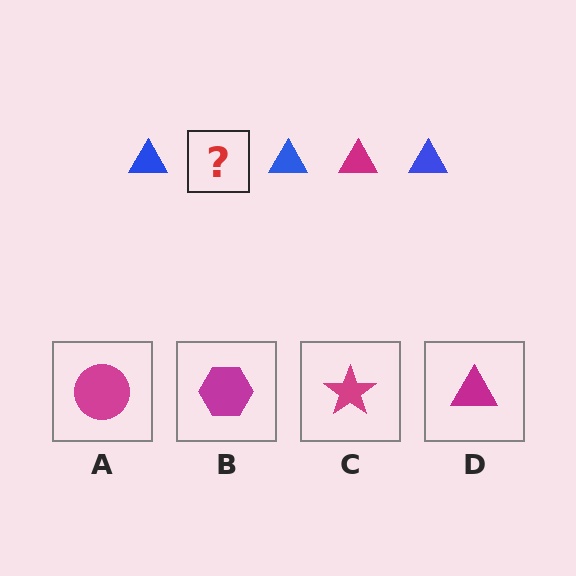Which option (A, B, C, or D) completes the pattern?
D.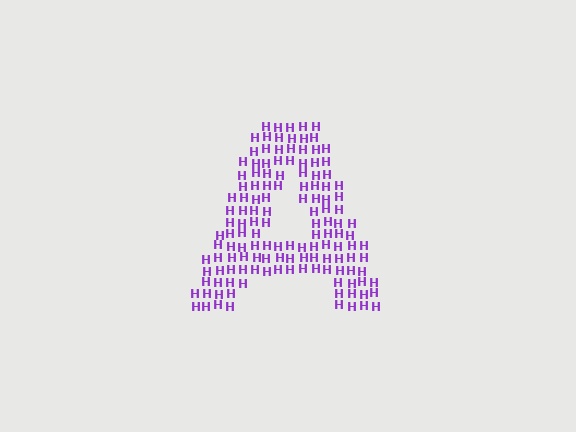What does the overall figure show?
The overall figure shows the letter A.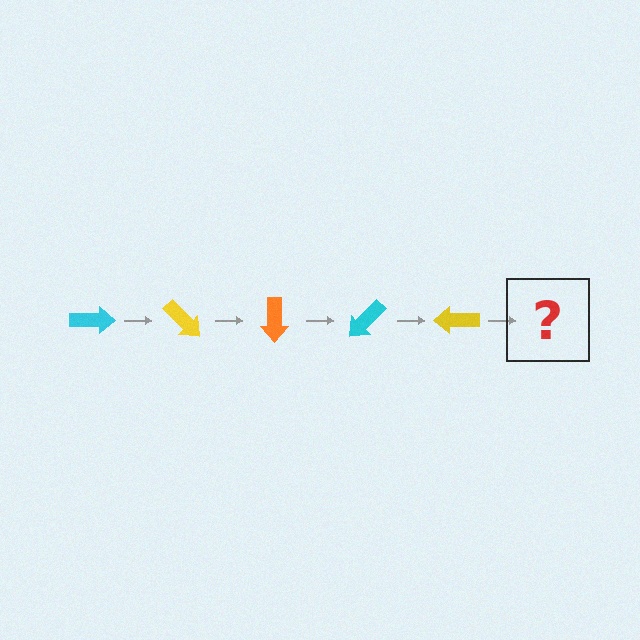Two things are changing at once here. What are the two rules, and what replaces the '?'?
The two rules are that it rotates 45 degrees each step and the color cycles through cyan, yellow, and orange. The '?' should be an orange arrow, rotated 225 degrees from the start.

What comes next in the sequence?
The next element should be an orange arrow, rotated 225 degrees from the start.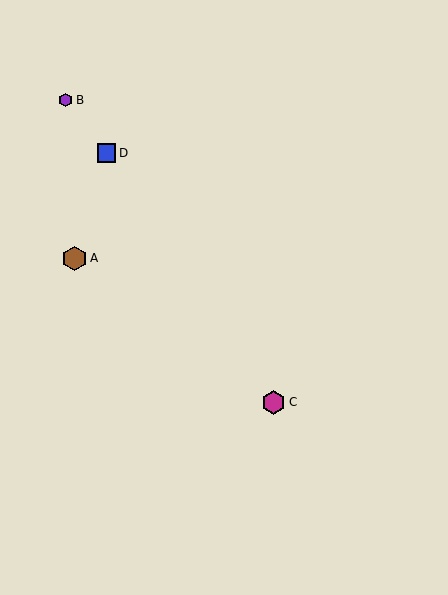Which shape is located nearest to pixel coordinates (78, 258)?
The brown hexagon (labeled A) at (75, 258) is nearest to that location.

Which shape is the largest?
The brown hexagon (labeled A) is the largest.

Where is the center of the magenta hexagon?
The center of the magenta hexagon is at (274, 402).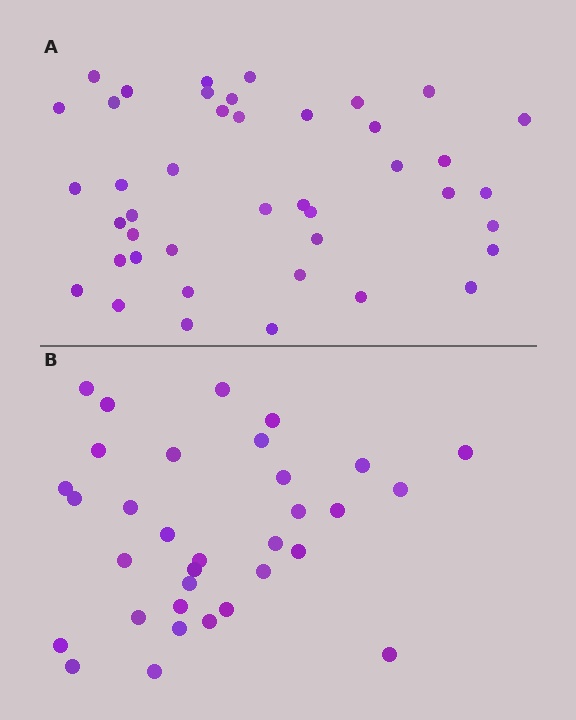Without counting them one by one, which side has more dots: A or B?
Region A (the top region) has more dots.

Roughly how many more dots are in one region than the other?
Region A has roughly 8 or so more dots than region B.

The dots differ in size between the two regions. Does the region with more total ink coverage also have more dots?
No. Region B has more total ink coverage because its dots are larger, but region A actually contains more individual dots. Total area can be misleading — the number of items is what matters here.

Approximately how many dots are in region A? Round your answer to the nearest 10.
About 40 dots. (The exact count is 42, which rounds to 40.)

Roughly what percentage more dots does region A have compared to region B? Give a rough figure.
About 25% more.